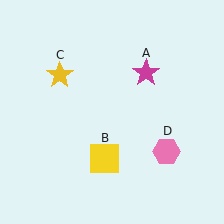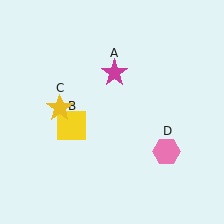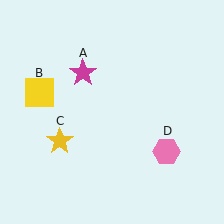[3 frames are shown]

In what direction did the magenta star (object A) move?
The magenta star (object A) moved left.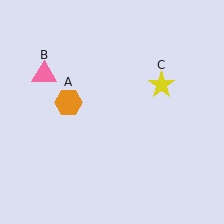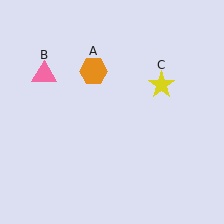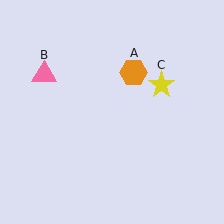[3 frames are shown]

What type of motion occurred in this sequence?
The orange hexagon (object A) rotated clockwise around the center of the scene.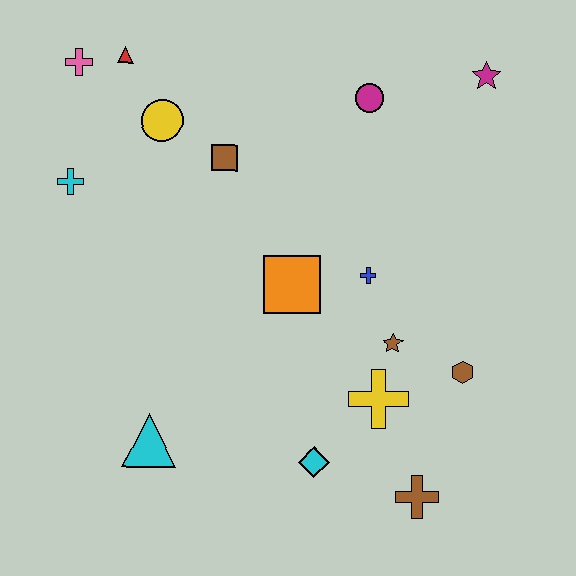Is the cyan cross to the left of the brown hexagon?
Yes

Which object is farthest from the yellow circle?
The brown cross is farthest from the yellow circle.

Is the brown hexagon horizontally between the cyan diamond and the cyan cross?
No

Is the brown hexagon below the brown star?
Yes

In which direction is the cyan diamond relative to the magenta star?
The cyan diamond is below the magenta star.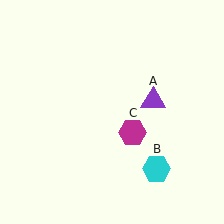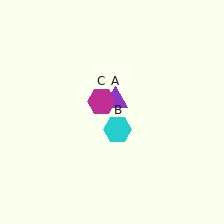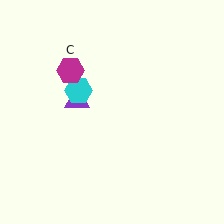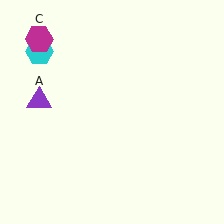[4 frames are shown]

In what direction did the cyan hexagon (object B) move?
The cyan hexagon (object B) moved up and to the left.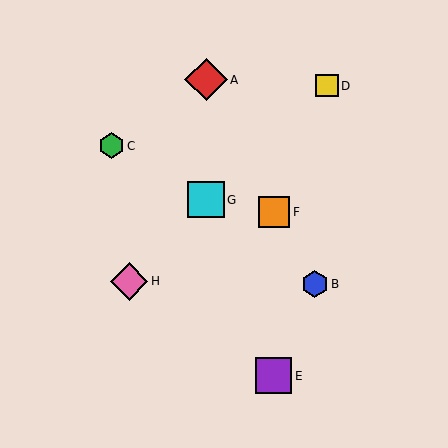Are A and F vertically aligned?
No, A is at x≈206 and F is at x≈274.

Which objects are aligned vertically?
Objects A, G are aligned vertically.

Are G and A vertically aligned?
Yes, both are at x≈206.